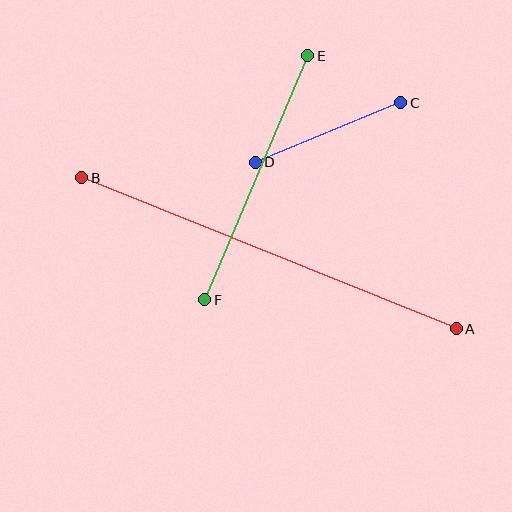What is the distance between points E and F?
The distance is approximately 265 pixels.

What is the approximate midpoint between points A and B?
The midpoint is at approximately (269, 253) pixels.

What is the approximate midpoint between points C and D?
The midpoint is at approximately (328, 132) pixels.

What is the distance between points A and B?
The distance is approximately 404 pixels.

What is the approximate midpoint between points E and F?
The midpoint is at approximately (256, 178) pixels.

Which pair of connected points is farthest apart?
Points A and B are farthest apart.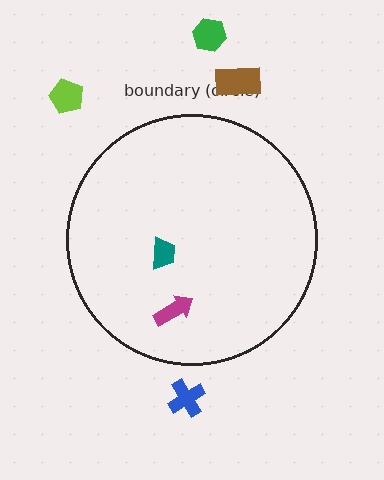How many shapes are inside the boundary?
2 inside, 4 outside.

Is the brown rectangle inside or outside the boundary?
Outside.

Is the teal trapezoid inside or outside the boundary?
Inside.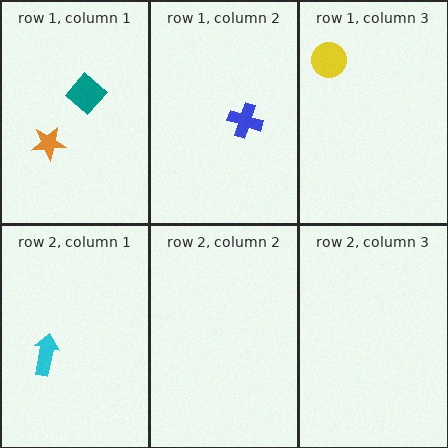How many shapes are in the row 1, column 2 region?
1.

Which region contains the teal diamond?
The row 1, column 1 region.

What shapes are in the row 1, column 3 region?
The yellow circle.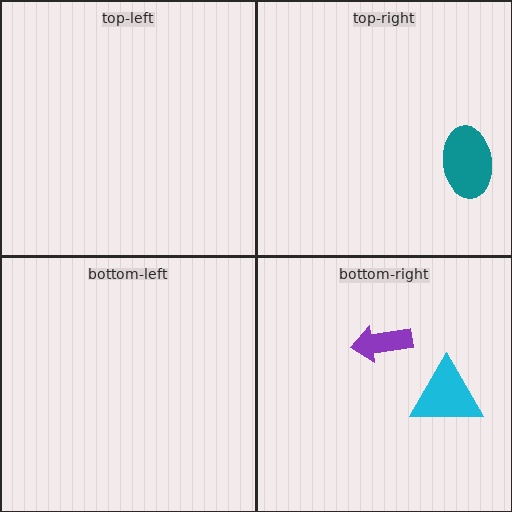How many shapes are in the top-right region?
1.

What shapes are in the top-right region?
The teal ellipse.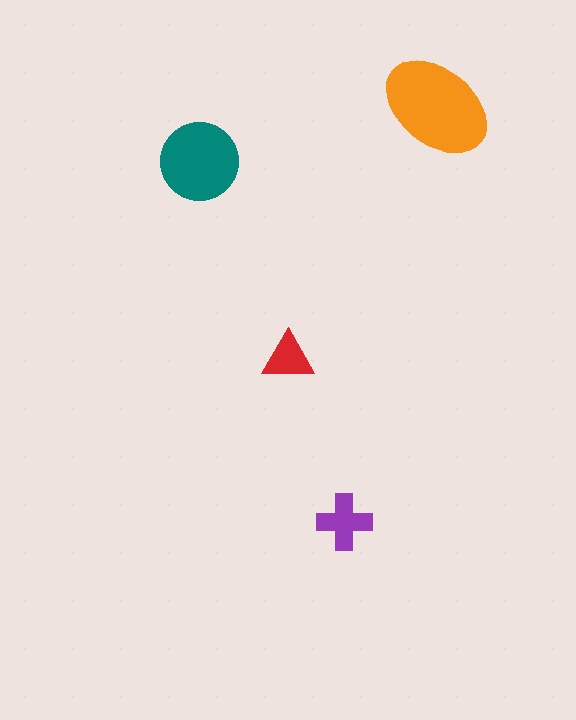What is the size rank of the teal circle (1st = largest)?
2nd.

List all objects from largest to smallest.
The orange ellipse, the teal circle, the purple cross, the red triangle.